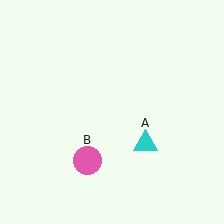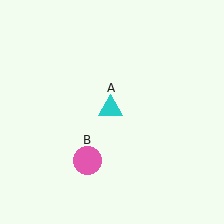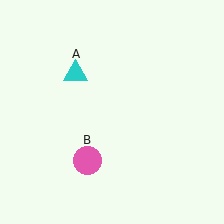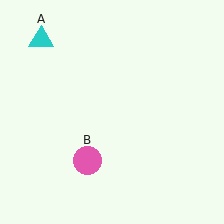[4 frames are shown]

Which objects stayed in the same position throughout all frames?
Pink circle (object B) remained stationary.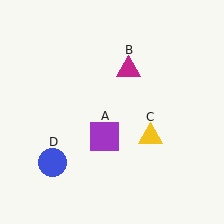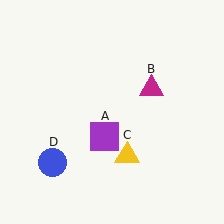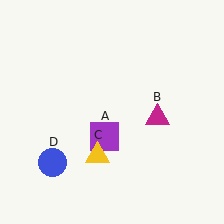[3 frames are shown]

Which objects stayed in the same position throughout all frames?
Purple square (object A) and blue circle (object D) remained stationary.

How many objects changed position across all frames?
2 objects changed position: magenta triangle (object B), yellow triangle (object C).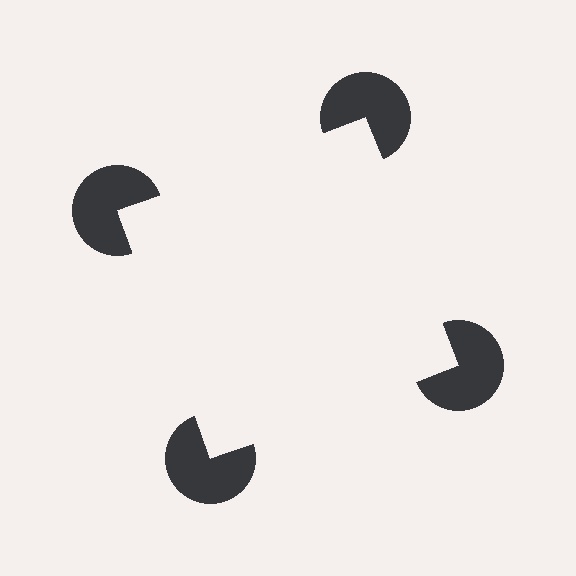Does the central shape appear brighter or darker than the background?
It typically appears slightly brighter than the background, even though no actual brightness change is drawn.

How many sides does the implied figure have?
4 sides.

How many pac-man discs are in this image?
There are 4 — one at each vertex of the illusory square.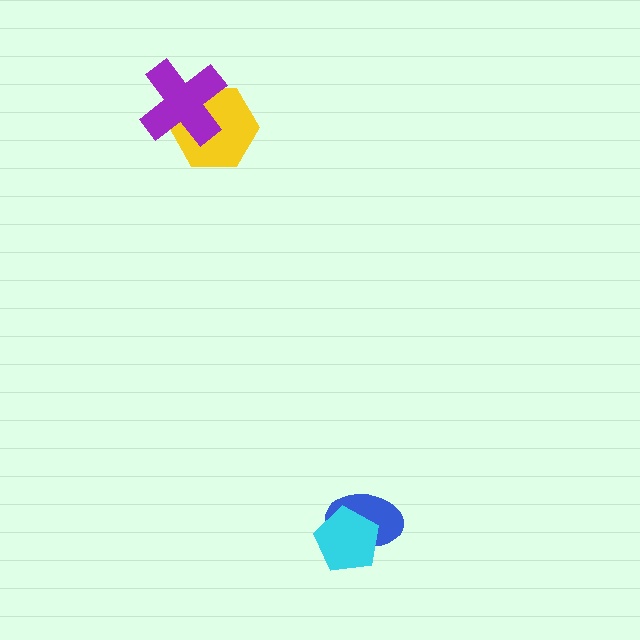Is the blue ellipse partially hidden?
Yes, it is partially covered by another shape.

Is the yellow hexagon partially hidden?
Yes, it is partially covered by another shape.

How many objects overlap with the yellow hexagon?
1 object overlaps with the yellow hexagon.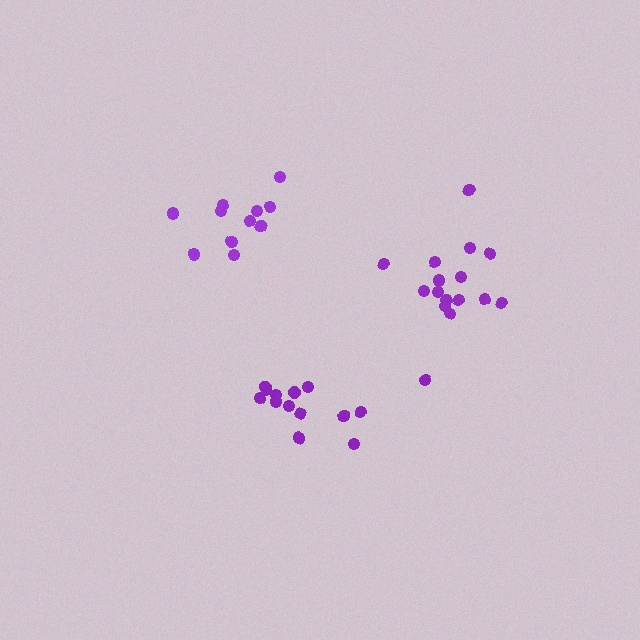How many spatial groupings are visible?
There are 3 spatial groupings.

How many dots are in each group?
Group 1: 15 dots, Group 2: 14 dots, Group 3: 11 dots (40 total).